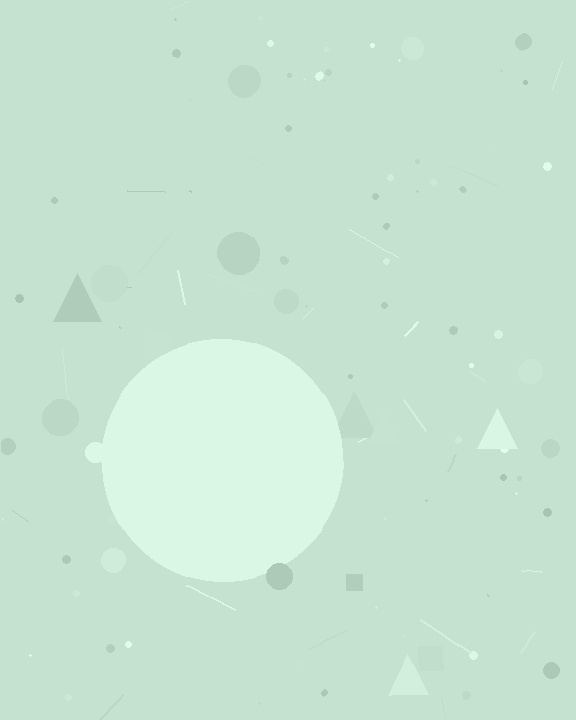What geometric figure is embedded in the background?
A circle is embedded in the background.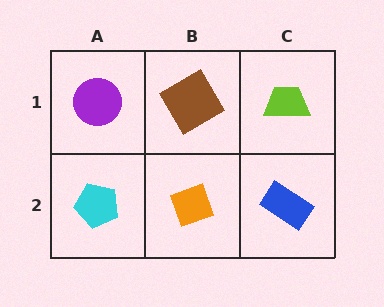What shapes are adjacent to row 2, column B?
A brown diamond (row 1, column B), a cyan pentagon (row 2, column A), a blue rectangle (row 2, column C).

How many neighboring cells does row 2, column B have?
3.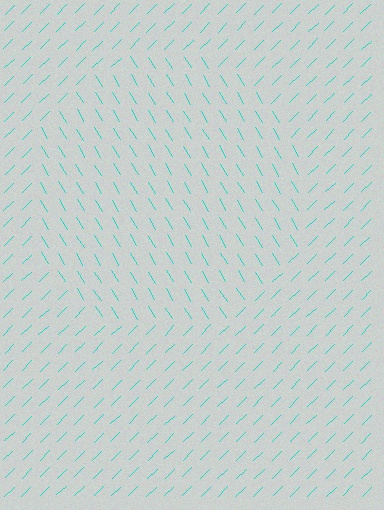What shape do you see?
I see a circle.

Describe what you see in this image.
The image is filled with small cyan line segments. A circle region in the image has lines oriented differently from the surrounding lines, creating a visible texture boundary.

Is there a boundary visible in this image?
Yes, there is a texture boundary formed by a change in line orientation.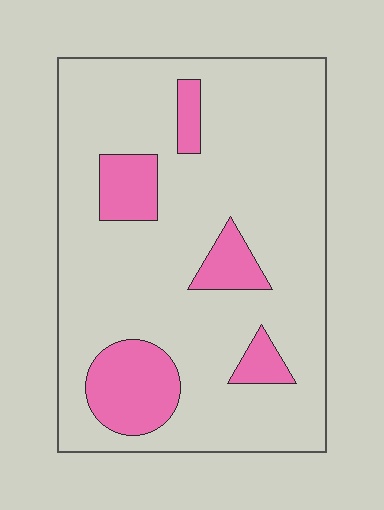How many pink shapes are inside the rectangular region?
5.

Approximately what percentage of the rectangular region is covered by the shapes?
Approximately 15%.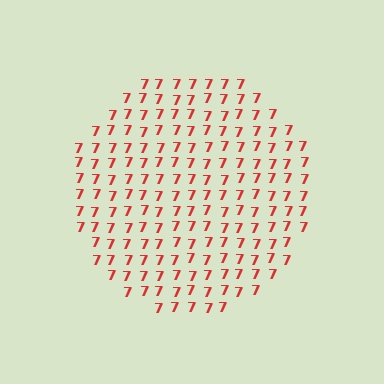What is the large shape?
The large shape is a circle.